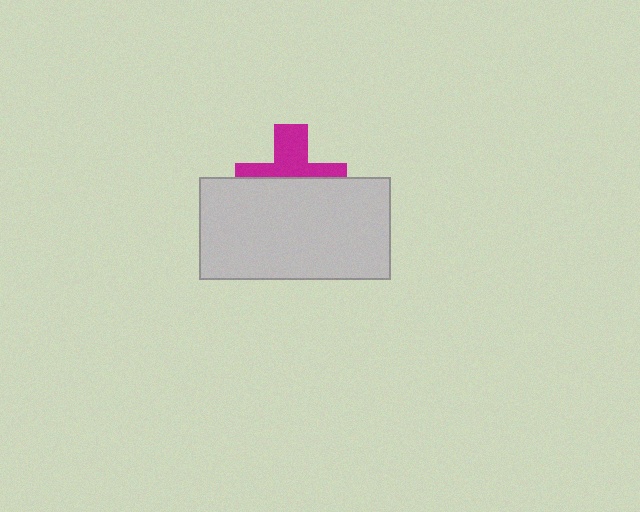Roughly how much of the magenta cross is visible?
About half of it is visible (roughly 45%).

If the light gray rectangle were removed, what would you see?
You would see the complete magenta cross.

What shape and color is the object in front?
The object in front is a light gray rectangle.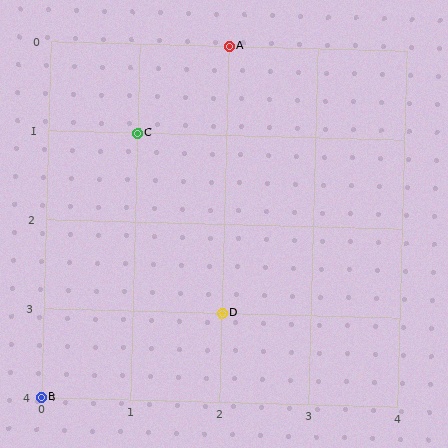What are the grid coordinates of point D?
Point D is at grid coordinates (2, 3).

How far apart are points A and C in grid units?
Points A and C are 1 column and 1 row apart (about 1.4 grid units diagonally).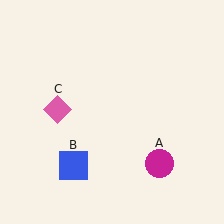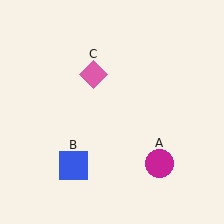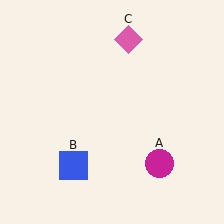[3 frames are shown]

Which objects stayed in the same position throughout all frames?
Magenta circle (object A) and blue square (object B) remained stationary.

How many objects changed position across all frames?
1 object changed position: pink diamond (object C).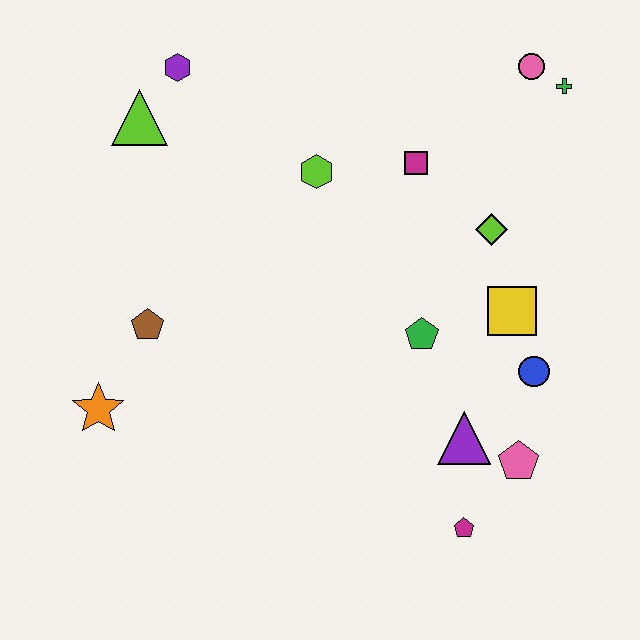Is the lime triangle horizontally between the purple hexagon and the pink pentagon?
No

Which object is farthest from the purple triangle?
The purple hexagon is farthest from the purple triangle.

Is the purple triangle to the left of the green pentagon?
No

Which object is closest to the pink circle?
The green cross is closest to the pink circle.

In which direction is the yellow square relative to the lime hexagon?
The yellow square is to the right of the lime hexagon.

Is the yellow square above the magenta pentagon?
Yes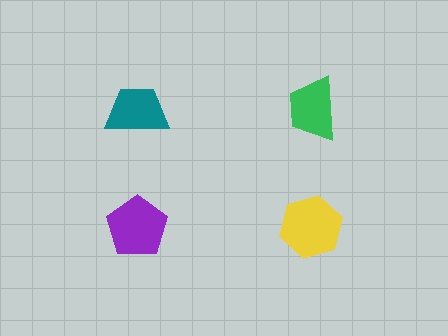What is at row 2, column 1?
A purple pentagon.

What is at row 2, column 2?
A yellow hexagon.